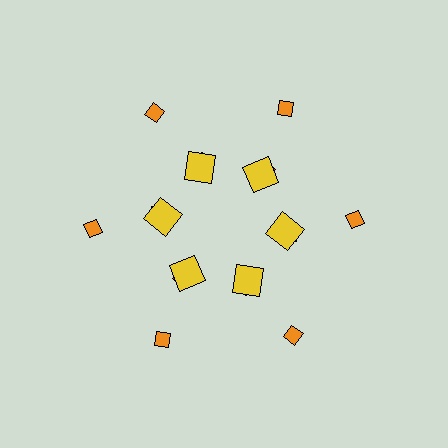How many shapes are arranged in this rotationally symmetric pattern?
There are 18 shapes, arranged in 6 groups of 3.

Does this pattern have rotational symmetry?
Yes, this pattern has 6-fold rotational symmetry. It looks the same after rotating 60 degrees around the center.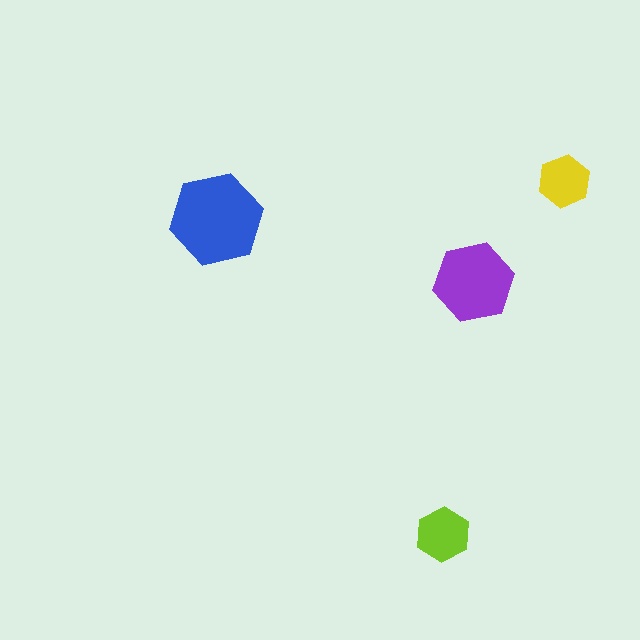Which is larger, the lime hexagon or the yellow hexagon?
The lime one.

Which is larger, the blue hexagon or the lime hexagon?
The blue one.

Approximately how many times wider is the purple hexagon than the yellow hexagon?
About 1.5 times wider.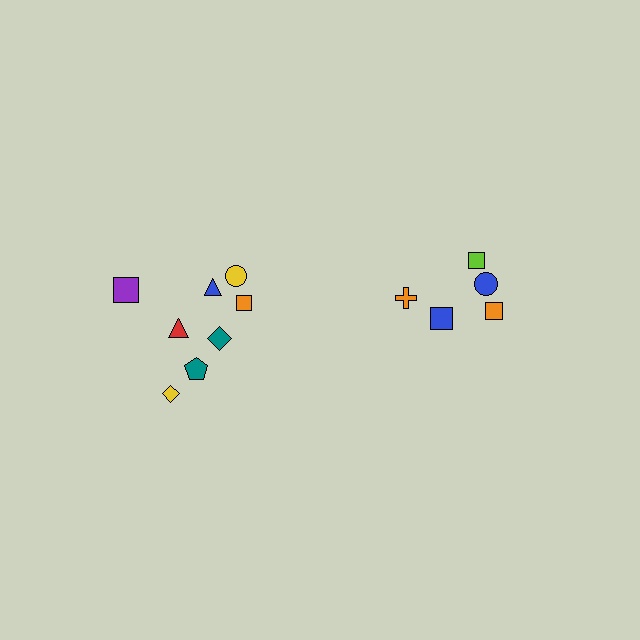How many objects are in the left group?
There are 8 objects.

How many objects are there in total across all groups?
There are 13 objects.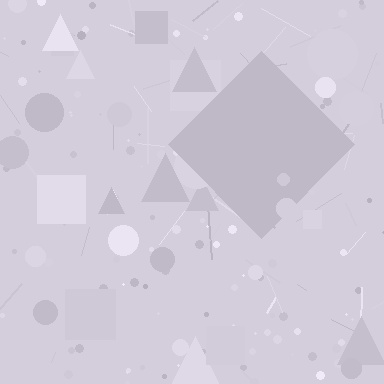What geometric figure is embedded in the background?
A diamond is embedded in the background.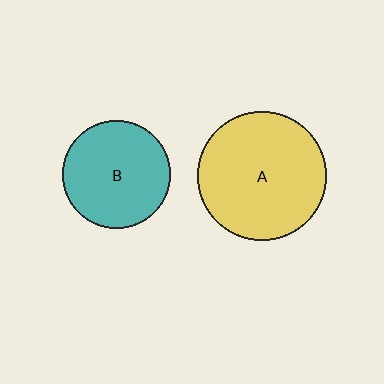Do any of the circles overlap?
No, none of the circles overlap.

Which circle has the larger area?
Circle A (yellow).